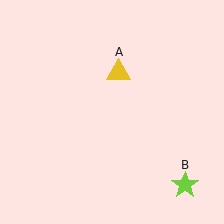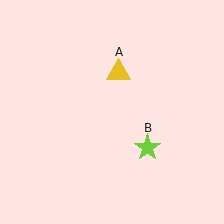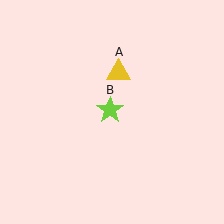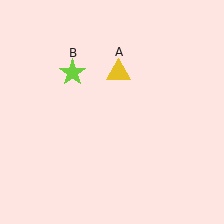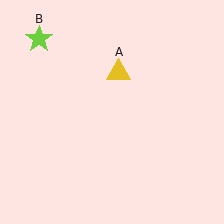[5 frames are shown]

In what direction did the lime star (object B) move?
The lime star (object B) moved up and to the left.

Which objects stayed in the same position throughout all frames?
Yellow triangle (object A) remained stationary.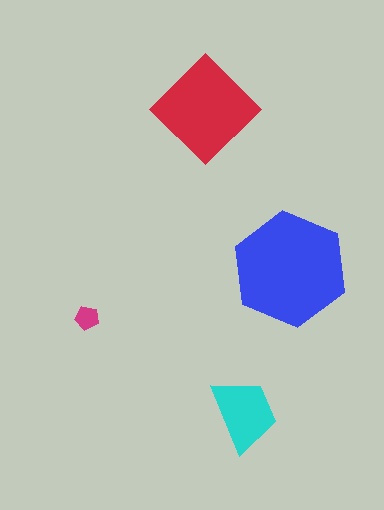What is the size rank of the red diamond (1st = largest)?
2nd.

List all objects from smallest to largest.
The magenta pentagon, the cyan trapezoid, the red diamond, the blue hexagon.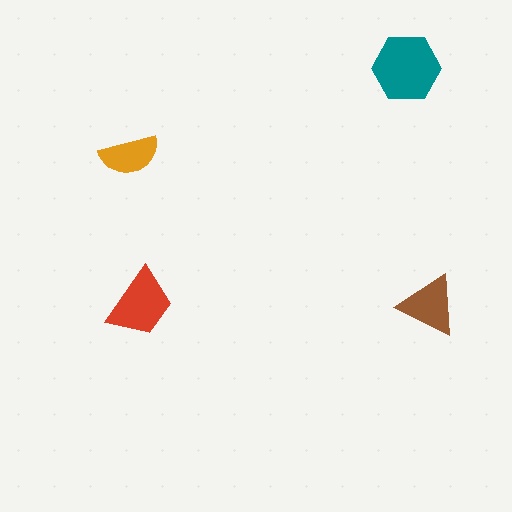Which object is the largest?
The teal hexagon.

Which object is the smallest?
The orange semicircle.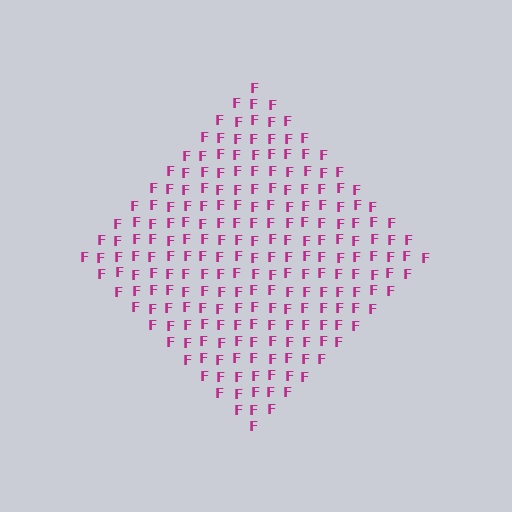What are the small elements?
The small elements are letter F's.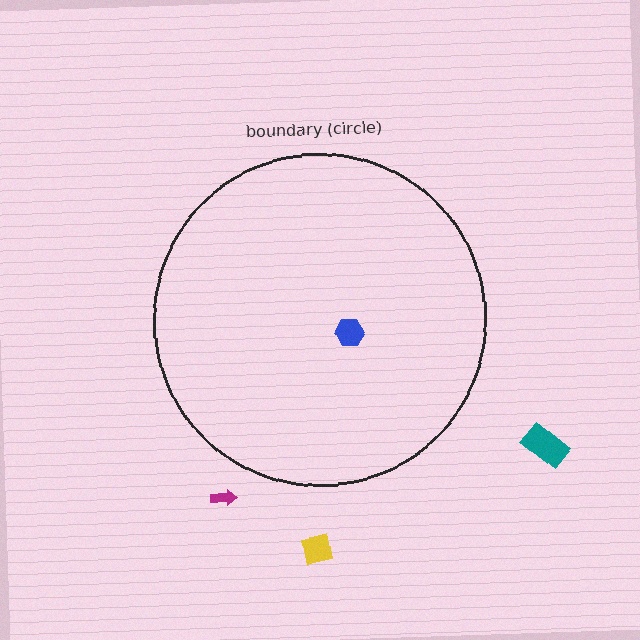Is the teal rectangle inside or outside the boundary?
Outside.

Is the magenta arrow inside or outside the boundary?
Outside.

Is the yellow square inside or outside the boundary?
Outside.